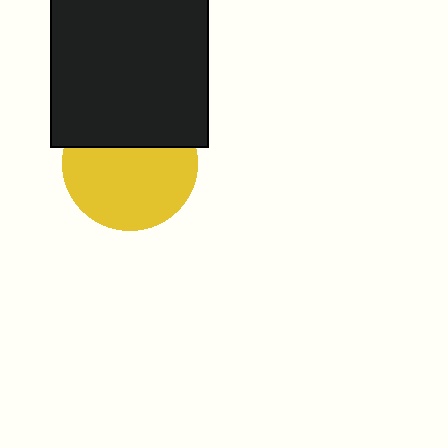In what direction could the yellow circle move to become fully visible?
The yellow circle could move down. That would shift it out from behind the black square entirely.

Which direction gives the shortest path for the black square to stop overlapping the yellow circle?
Moving up gives the shortest separation.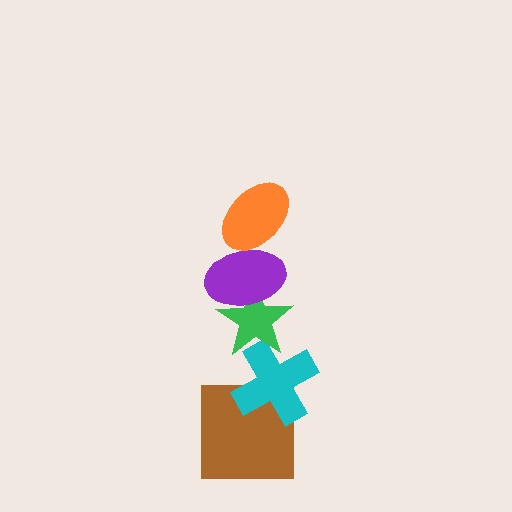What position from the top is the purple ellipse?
The purple ellipse is 2nd from the top.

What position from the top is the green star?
The green star is 3rd from the top.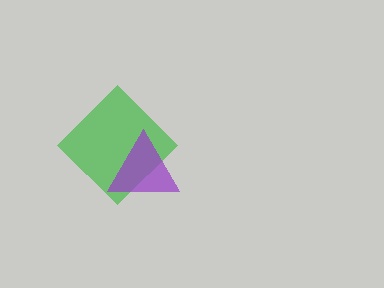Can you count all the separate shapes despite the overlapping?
Yes, there are 2 separate shapes.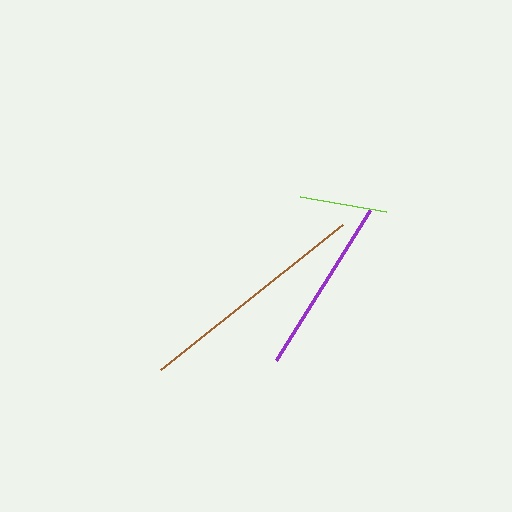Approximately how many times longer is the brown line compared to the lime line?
The brown line is approximately 2.7 times the length of the lime line.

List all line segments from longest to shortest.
From longest to shortest: brown, purple, lime.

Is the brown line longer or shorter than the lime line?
The brown line is longer than the lime line.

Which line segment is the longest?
The brown line is the longest at approximately 232 pixels.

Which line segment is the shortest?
The lime line is the shortest at approximately 88 pixels.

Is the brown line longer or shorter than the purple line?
The brown line is longer than the purple line.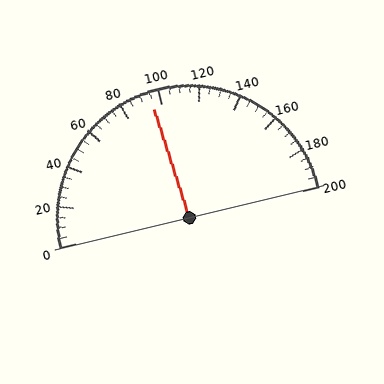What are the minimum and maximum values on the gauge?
The gauge ranges from 0 to 200.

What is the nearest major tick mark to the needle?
The nearest major tick mark is 100.